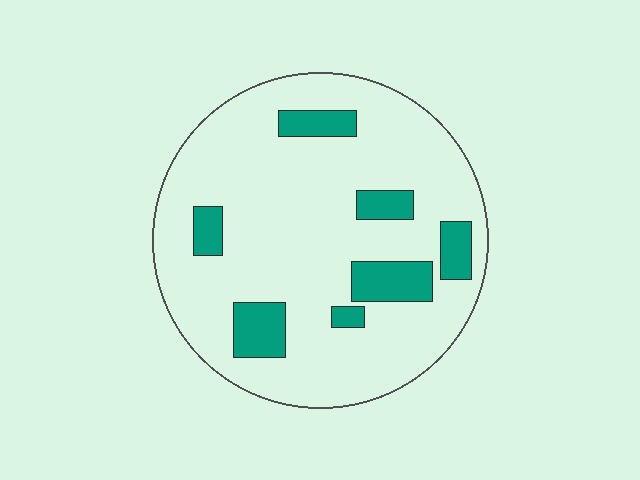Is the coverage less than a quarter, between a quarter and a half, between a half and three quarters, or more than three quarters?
Less than a quarter.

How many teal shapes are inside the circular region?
7.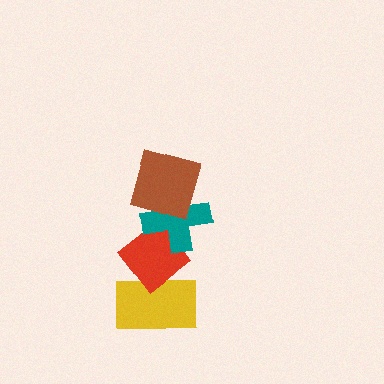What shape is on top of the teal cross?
The brown square is on top of the teal cross.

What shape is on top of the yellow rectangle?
The red diamond is on top of the yellow rectangle.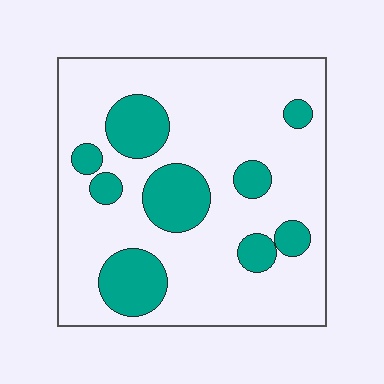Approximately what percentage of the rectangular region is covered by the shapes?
Approximately 25%.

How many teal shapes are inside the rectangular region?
9.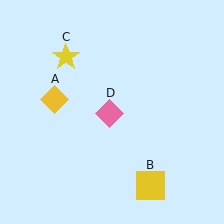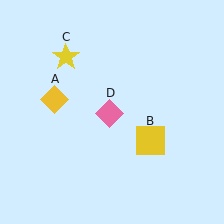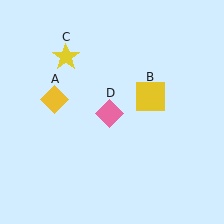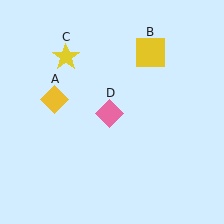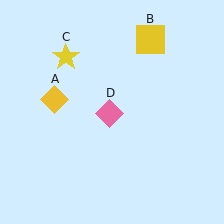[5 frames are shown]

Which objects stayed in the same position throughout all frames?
Yellow diamond (object A) and yellow star (object C) and pink diamond (object D) remained stationary.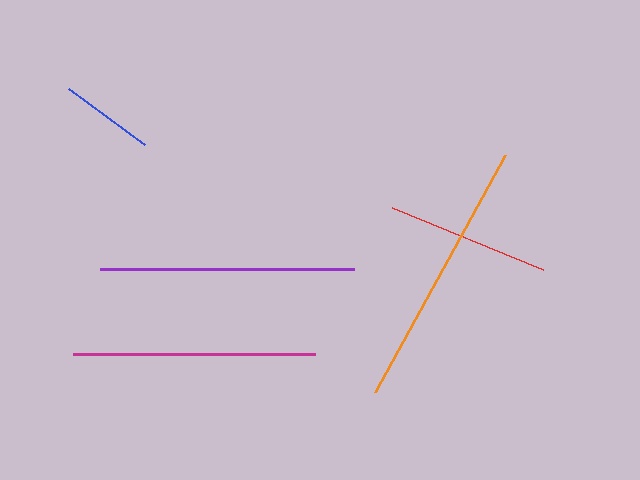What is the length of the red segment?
The red segment is approximately 163 pixels long.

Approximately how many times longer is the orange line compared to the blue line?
The orange line is approximately 2.9 times the length of the blue line.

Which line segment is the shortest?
The blue line is the shortest at approximately 94 pixels.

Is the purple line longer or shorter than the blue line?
The purple line is longer than the blue line.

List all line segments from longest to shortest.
From longest to shortest: orange, purple, magenta, red, blue.